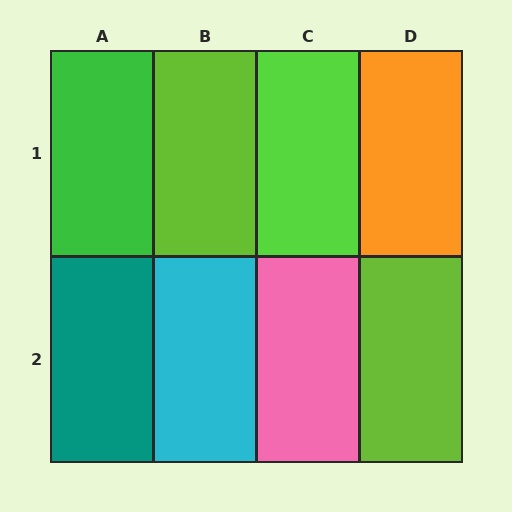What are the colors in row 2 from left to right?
Teal, cyan, pink, lime.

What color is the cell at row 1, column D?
Orange.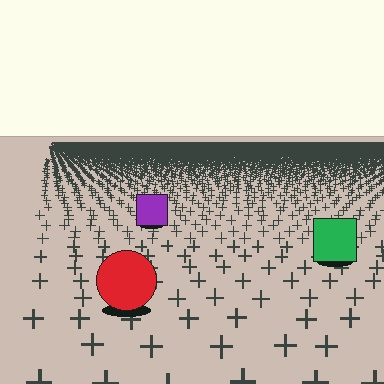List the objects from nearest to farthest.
From nearest to farthest: the red circle, the green square, the purple square.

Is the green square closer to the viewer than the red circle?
No. The red circle is closer — you can tell from the texture gradient: the ground texture is coarser near it.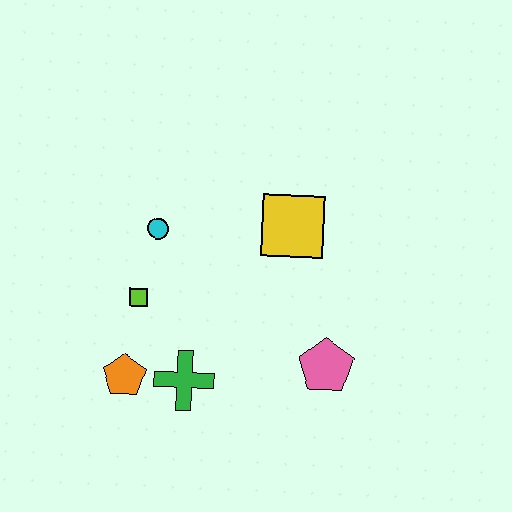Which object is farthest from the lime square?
The pink pentagon is farthest from the lime square.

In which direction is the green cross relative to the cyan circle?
The green cross is below the cyan circle.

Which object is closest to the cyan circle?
The lime square is closest to the cyan circle.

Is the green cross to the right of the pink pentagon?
No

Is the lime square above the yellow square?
No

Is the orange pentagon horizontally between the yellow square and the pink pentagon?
No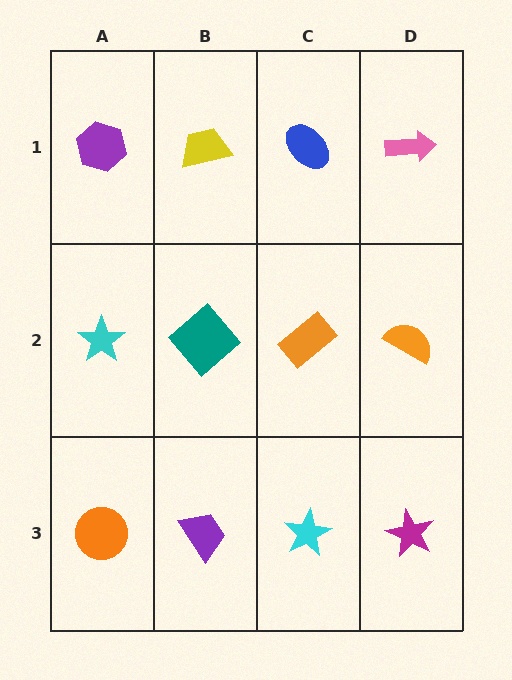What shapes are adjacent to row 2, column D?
A pink arrow (row 1, column D), a magenta star (row 3, column D), an orange rectangle (row 2, column C).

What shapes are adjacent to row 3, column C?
An orange rectangle (row 2, column C), a purple trapezoid (row 3, column B), a magenta star (row 3, column D).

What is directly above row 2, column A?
A purple hexagon.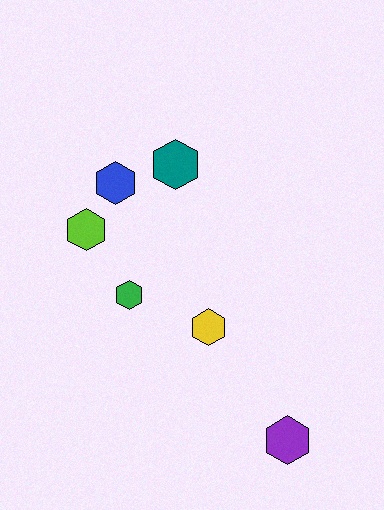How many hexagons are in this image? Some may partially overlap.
There are 6 hexagons.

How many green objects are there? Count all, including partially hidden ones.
There is 1 green object.